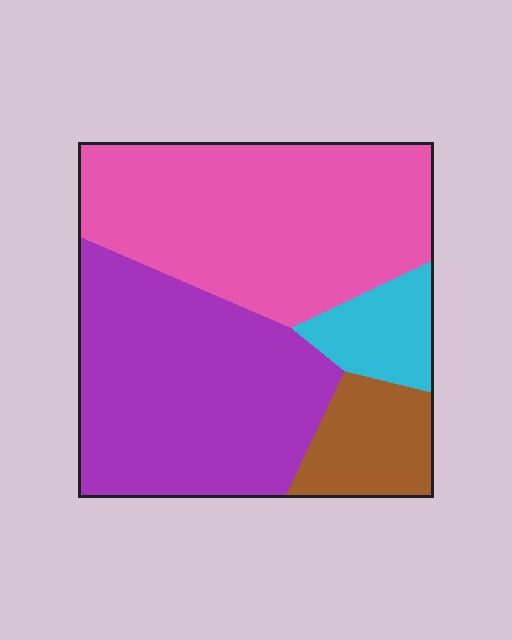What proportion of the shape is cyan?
Cyan takes up about one tenth (1/10) of the shape.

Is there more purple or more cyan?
Purple.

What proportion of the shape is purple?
Purple covers 40% of the shape.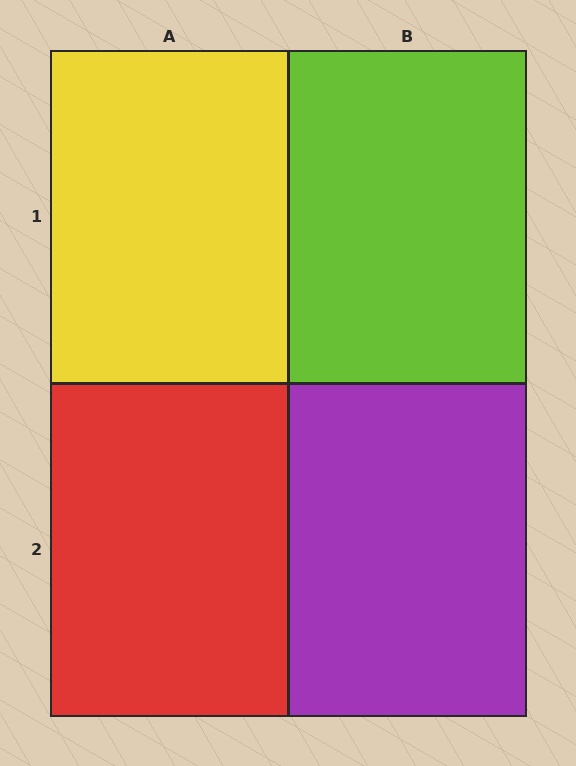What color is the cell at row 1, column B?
Lime.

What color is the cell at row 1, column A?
Yellow.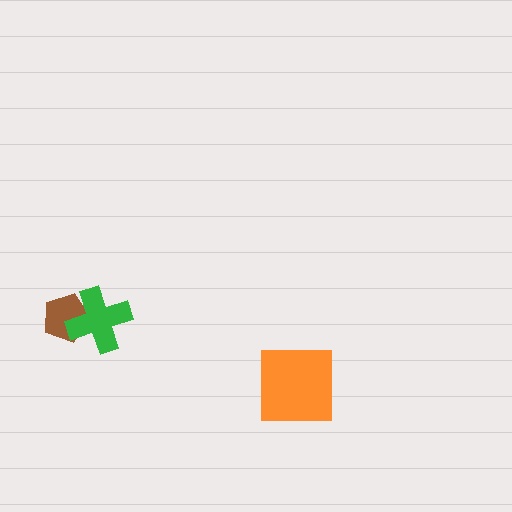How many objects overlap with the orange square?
0 objects overlap with the orange square.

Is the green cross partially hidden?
No, no other shape covers it.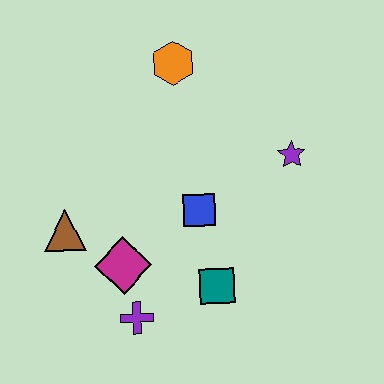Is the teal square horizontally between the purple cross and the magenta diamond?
No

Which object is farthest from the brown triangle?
The purple star is farthest from the brown triangle.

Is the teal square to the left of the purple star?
Yes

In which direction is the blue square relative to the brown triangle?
The blue square is to the right of the brown triangle.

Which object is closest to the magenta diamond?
The purple cross is closest to the magenta diamond.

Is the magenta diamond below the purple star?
Yes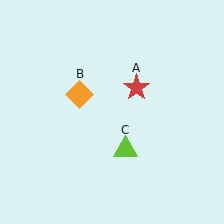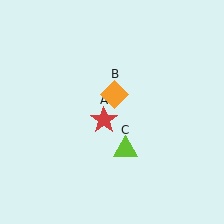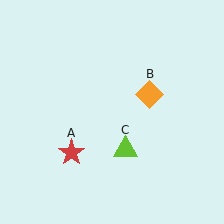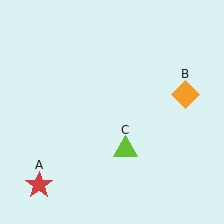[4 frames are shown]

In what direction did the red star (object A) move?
The red star (object A) moved down and to the left.